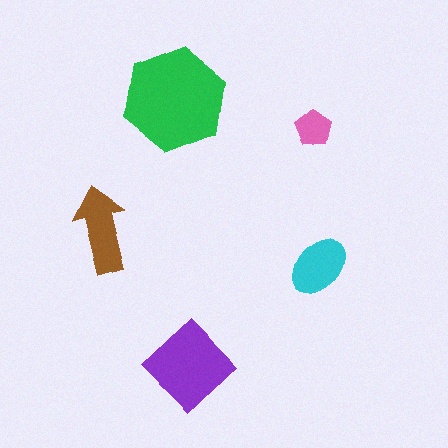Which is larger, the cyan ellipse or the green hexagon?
The green hexagon.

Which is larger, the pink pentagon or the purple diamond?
The purple diamond.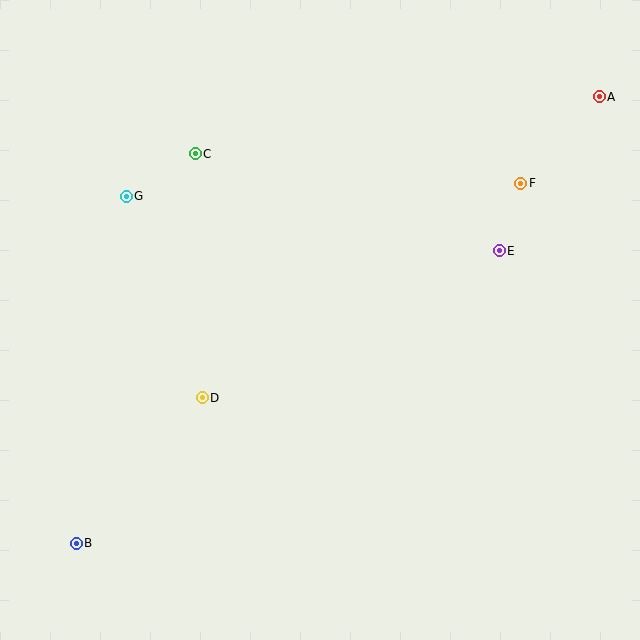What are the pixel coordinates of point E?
Point E is at (499, 251).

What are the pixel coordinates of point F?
Point F is at (521, 183).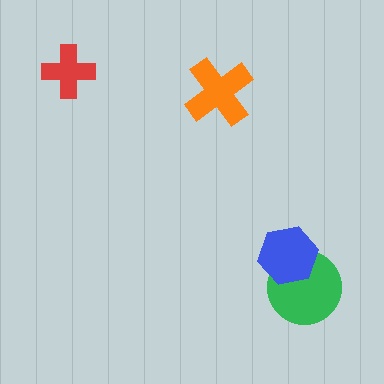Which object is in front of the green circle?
The blue hexagon is in front of the green circle.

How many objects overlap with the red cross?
0 objects overlap with the red cross.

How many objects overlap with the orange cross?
0 objects overlap with the orange cross.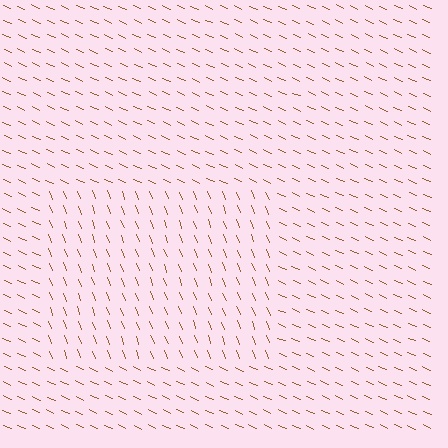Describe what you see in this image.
The image is filled with small brown line segments. A rectangle region in the image has lines oriented differently from the surrounding lines, creating a visible texture boundary.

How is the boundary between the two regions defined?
The boundary is defined purely by a change in line orientation (approximately 45 degrees difference). All lines are the same color and thickness.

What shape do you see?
I see a rectangle.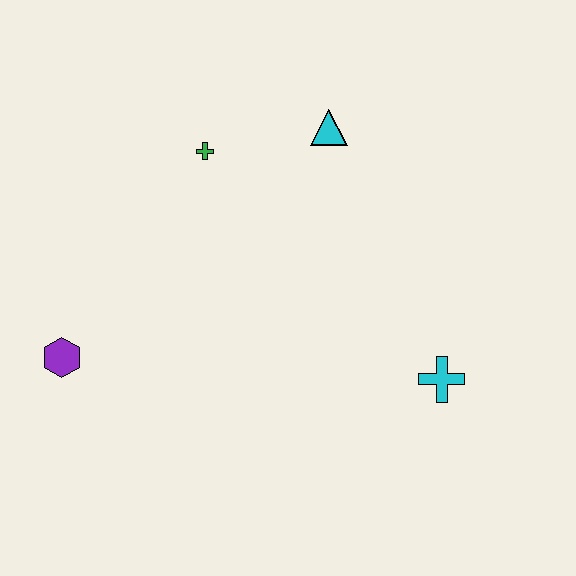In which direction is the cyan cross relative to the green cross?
The cyan cross is to the right of the green cross.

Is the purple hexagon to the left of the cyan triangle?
Yes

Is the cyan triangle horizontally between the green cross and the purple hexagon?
No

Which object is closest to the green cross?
The cyan triangle is closest to the green cross.